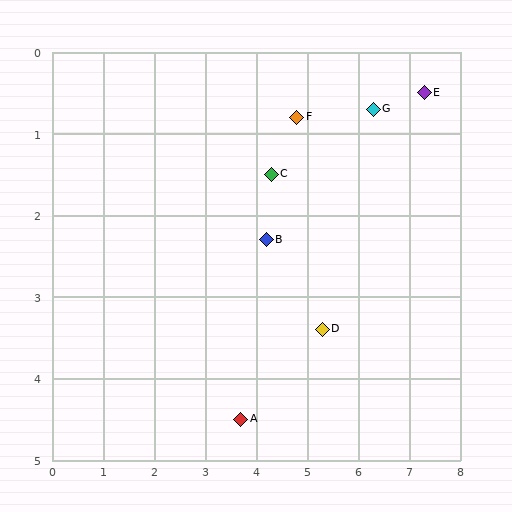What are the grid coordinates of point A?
Point A is at approximately (3.7, 4.5).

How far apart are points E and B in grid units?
Points E and B are about 3.6 grid units apart.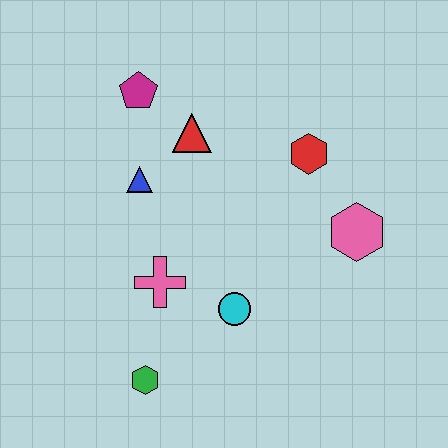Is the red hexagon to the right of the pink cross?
Yes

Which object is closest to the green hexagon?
The pink cross is closest to the green hexagon.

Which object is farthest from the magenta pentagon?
The green hexagon is farthest from the magenta pentagon.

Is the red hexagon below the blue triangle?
No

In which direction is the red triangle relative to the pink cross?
The red triangle is above the pink cross.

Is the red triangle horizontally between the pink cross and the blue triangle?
No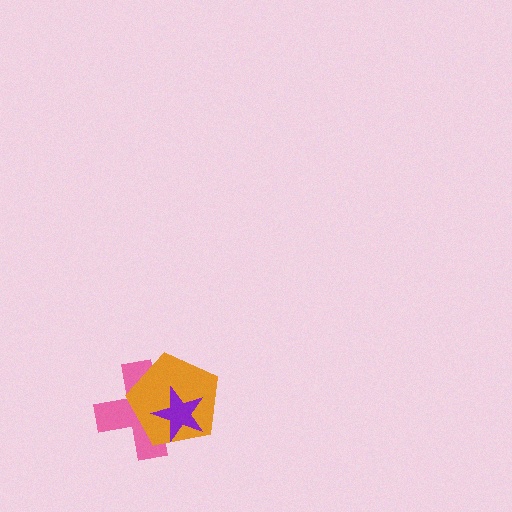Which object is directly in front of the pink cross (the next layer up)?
The orange pentagon is directly in front of the pink cross.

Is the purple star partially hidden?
No, no other shape covers it.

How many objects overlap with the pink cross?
2 objects overlap with the pink cross.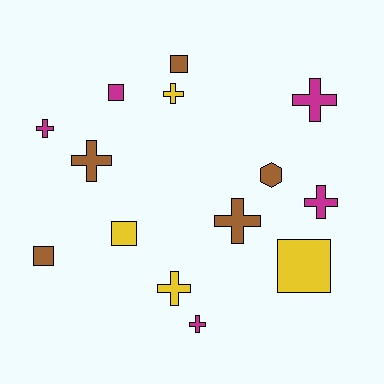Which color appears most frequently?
Brown, with 5 objects.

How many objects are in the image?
There are 14 objects.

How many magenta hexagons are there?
There are no magenta hexagons.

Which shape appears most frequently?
Cross, with 8 objects.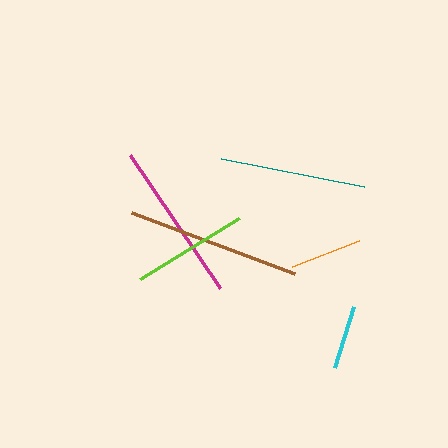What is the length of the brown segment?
The brown segment is approximately 174 pixels long.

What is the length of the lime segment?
The lime segment is approximately 116 pixels long.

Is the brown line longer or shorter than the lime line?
The brown line is longer than the lime line.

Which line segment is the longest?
The brown line is the longest at approximately 174 pixels.